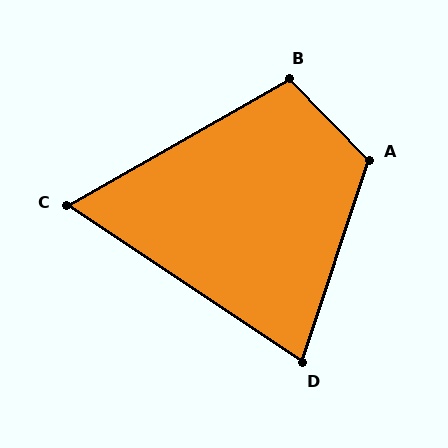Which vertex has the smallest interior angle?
C, at approximately 63 degrees.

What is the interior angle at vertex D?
Approximately 75 degrees (acute).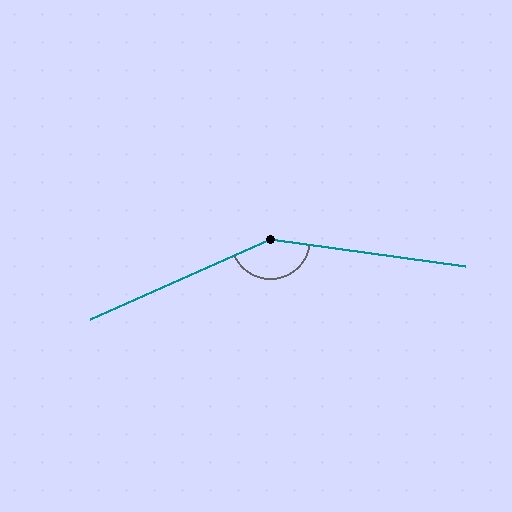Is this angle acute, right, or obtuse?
It is obtuse.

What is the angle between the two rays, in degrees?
Approximately 148 degrees.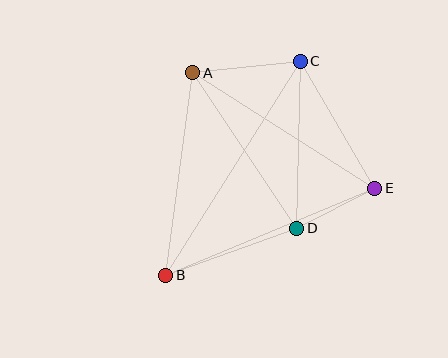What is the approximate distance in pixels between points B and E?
The distance between B and E is approximately 227 pixels.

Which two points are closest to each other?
Points D and E are closest to each other.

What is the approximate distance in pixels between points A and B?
The distance between A and B is approximately 204 pixels.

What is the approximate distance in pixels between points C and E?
The distance between C and E is approximately 147 pixels.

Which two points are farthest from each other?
Points B and C are farthest from each other.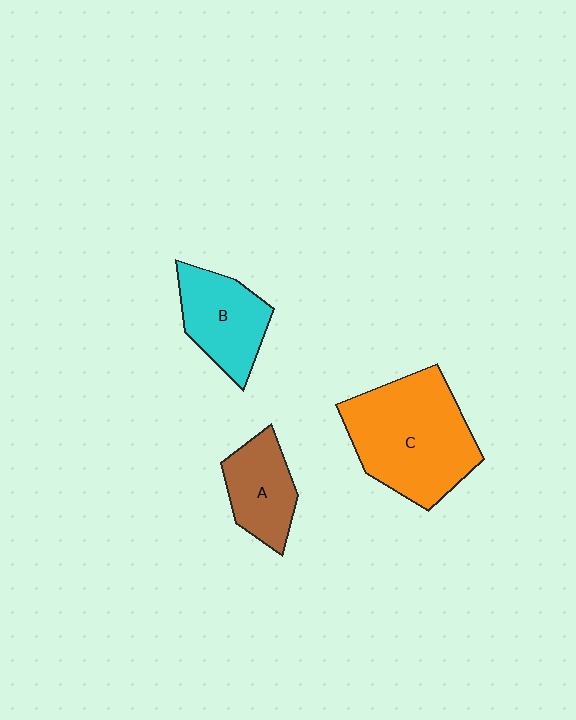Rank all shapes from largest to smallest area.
From largest to smallest: C (orange), B (cyan), A (brown).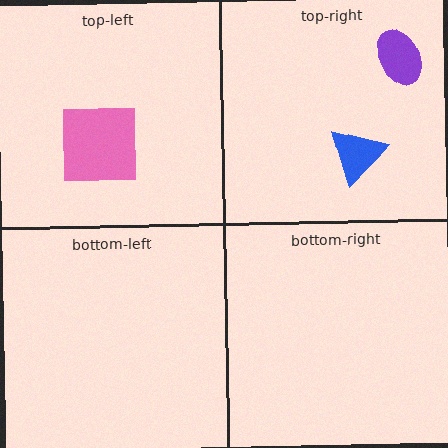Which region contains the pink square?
The top-left region.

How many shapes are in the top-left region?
1.